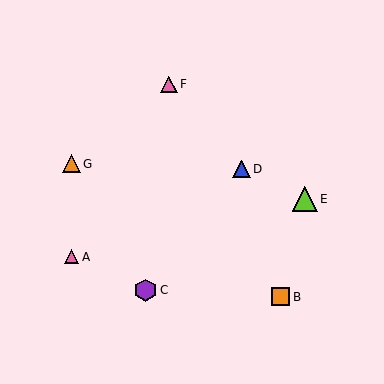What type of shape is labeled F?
Shape F is a pink triangle.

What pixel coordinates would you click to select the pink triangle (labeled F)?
Click at (169, 84) to select the pink triangle F.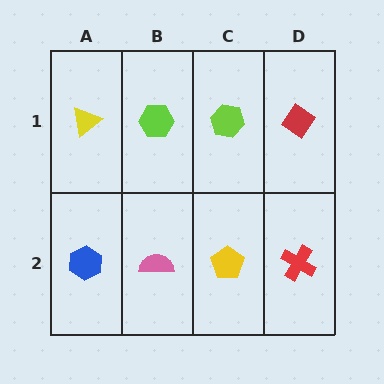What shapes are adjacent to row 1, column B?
A pink semicircle (row 2, column B), a yellow triangle (row 1, column A), a lime hexagon (row 1, column C).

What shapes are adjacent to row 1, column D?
A red cross (row 2, column D), a lime hexagon (row 1, column C).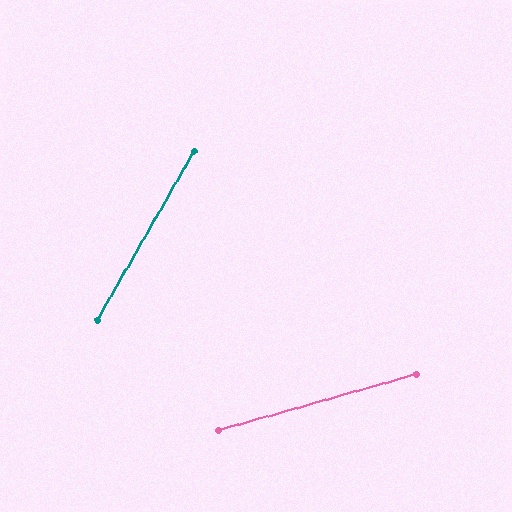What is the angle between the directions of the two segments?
Approximately 44 degrees.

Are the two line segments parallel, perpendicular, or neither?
Neither parallel nor perpendicular — they differ by about 44°.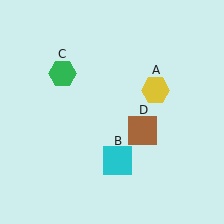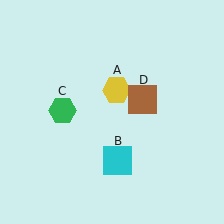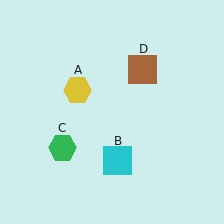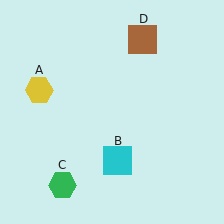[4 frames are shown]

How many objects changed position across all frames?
3 objects changed position: yellow hexagon (object A), green hexagon (object C), brown square (object D).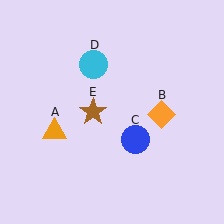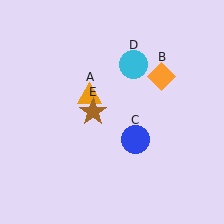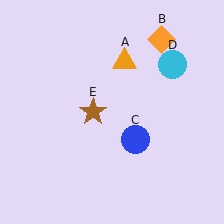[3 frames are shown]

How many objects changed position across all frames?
3 objects changed position: orange triangle (object A), orange diamond (object B), cyan circle (object D).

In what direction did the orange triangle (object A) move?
The orange triangle (object A) moved up and to the right.